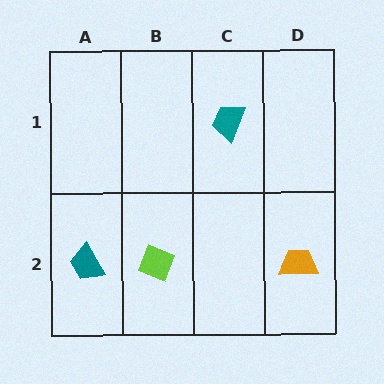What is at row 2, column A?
A teal trapezoid.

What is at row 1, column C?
A teal trapezoid.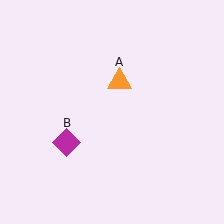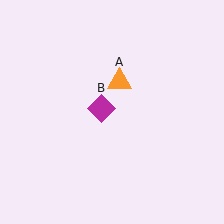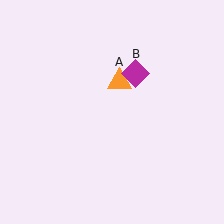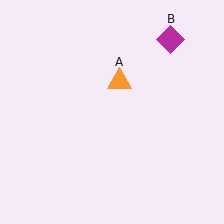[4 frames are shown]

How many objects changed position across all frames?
1 object changed position: magenta diamond (object B).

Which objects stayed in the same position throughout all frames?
Orange triangle (object A) remained stationary.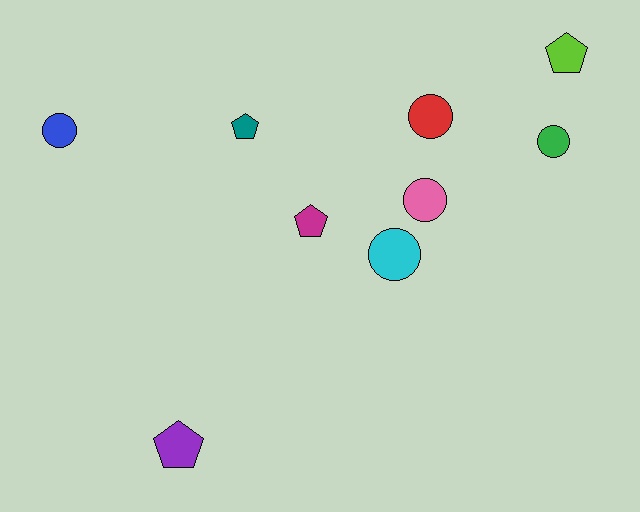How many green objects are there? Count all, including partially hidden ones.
There is 1 green object.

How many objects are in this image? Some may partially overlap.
There are 9 objects.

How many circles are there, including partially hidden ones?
There are 5 circles.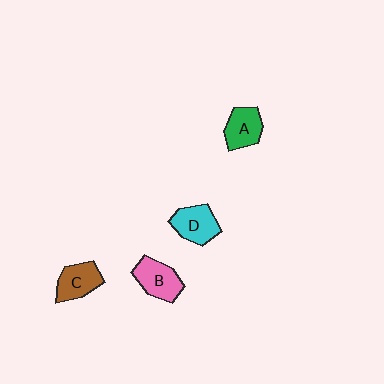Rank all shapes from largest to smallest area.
From largest to smallest: B (pink), D (cyan), C (brown), A (green).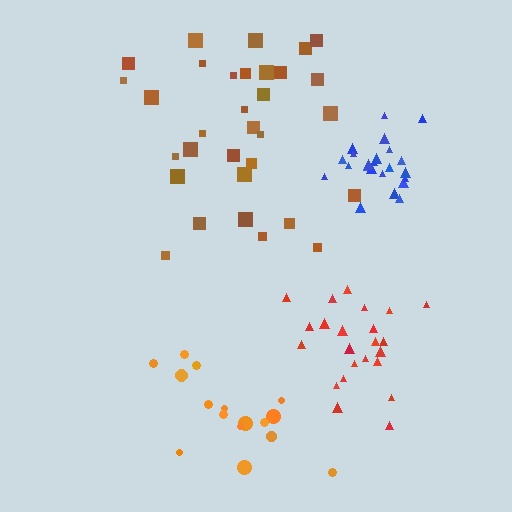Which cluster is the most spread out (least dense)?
Brown.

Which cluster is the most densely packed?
Blue.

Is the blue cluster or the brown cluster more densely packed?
Blue.